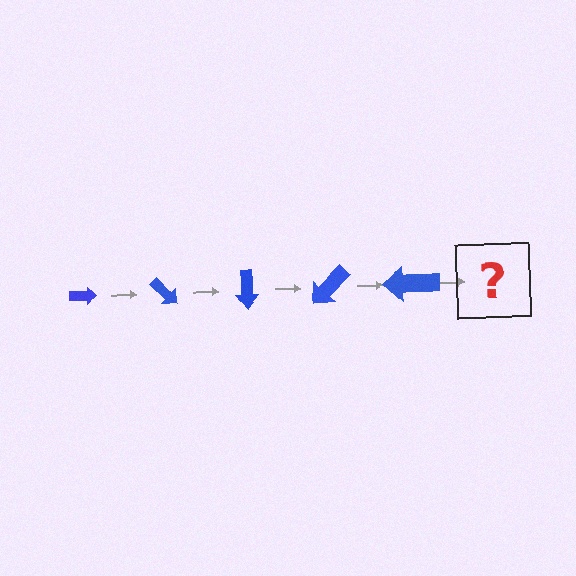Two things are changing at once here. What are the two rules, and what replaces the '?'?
The two rules are that the arrow grows larger each step and it rotates 45 degrees each step. The '?' should be an arrow, larger than the previous one and rotated 225 degrees from the start.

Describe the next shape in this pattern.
It should be an arrow, larger than the previous one and rotated 225 degrees from the start.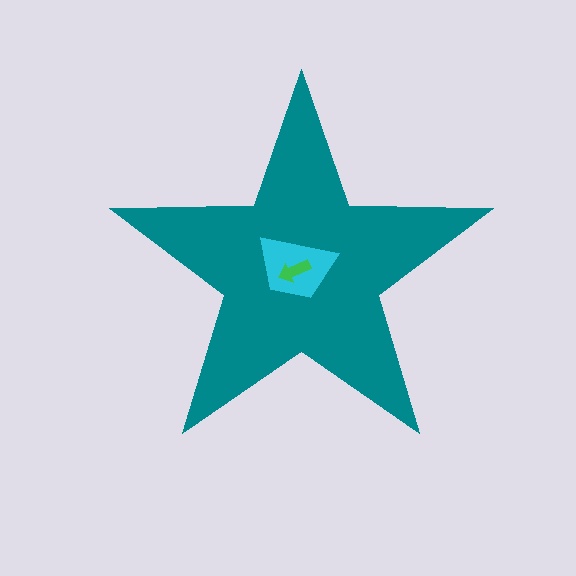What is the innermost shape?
The green arrow.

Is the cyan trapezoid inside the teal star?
Yes.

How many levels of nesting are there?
3.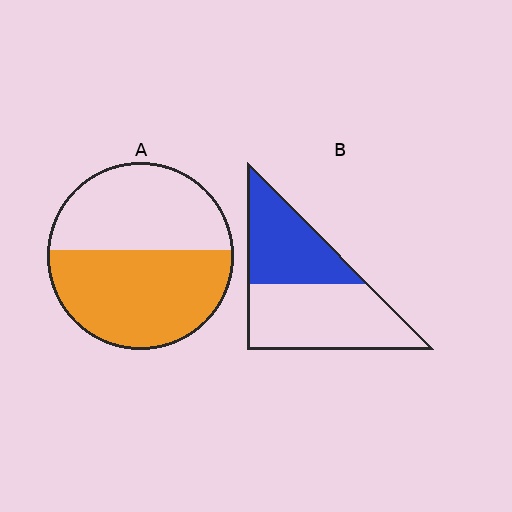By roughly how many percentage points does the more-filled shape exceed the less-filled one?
By roughly 10 percentage points (A over B).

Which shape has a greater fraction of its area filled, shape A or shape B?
Shape A.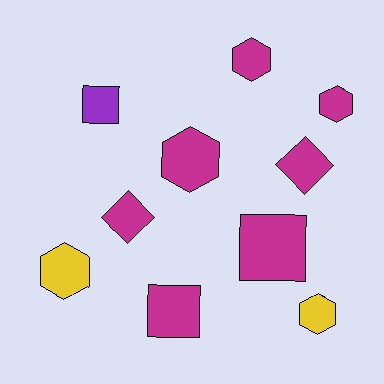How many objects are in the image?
There are 10 objects.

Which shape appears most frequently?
Hexagon, with 5 objects.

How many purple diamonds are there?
There are no purple diamonds.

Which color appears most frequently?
Magenta, with 7 objects.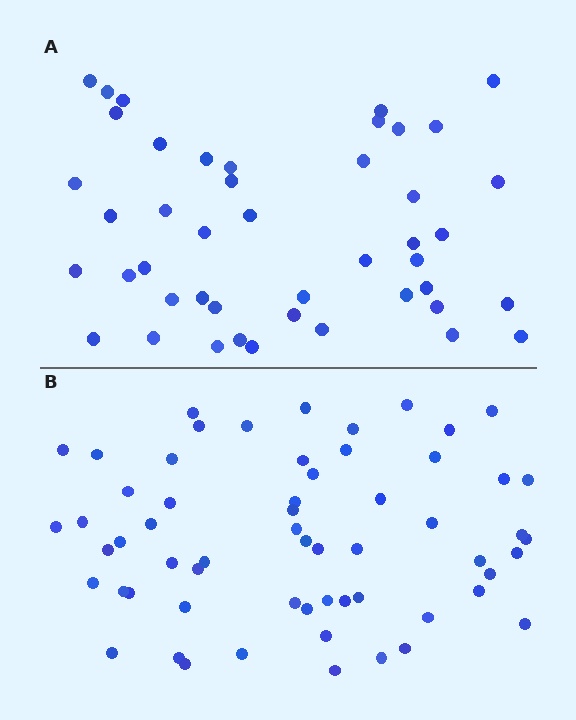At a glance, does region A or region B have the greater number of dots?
Region B (the bottom region) has more dots.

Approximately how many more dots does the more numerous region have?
Region B has approximately 15 more dots than region A.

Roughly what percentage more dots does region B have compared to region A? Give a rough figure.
About 35% more.